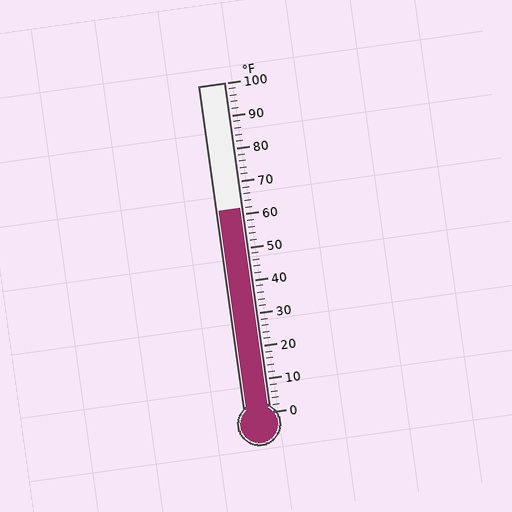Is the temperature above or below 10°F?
The temperature is above 10°F.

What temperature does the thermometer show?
The thermometer shows approximately 62°F.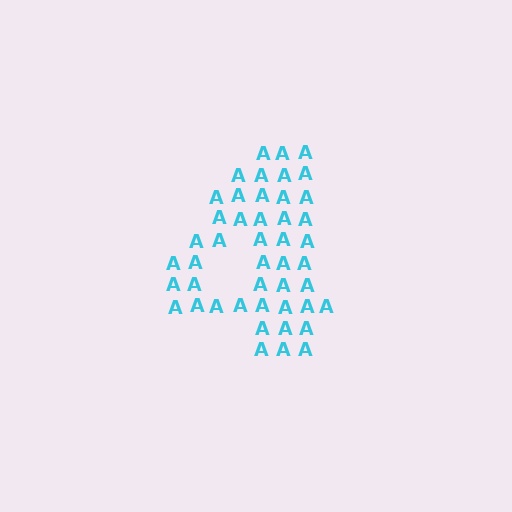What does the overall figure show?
The overall figure shows the digit 4.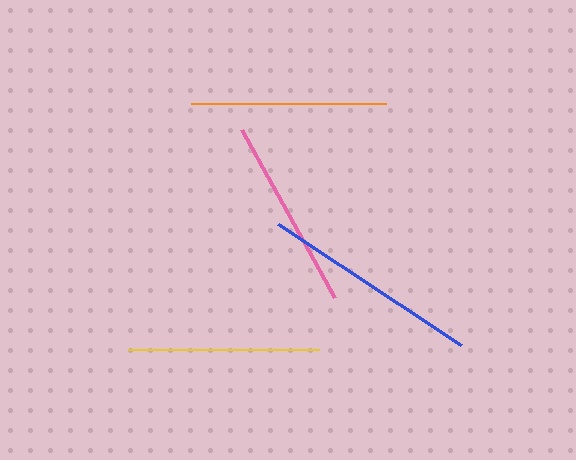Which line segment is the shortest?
The yellow line is the shortest at approximately 191 pixels.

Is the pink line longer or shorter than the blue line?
The blue line is longer than the pink line.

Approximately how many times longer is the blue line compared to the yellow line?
The blue line is approximately 1.1 times the length of the yellow line.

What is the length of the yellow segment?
The yellow segment is approximately 191 pixels long.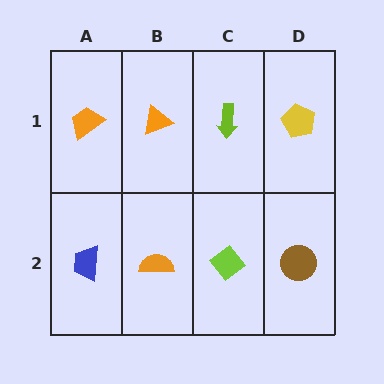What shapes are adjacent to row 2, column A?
An orange trapezoid (row 1, column A), an orange semicircle (row 2, column B).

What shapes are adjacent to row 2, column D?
A yellow pentagon (row 1, column D), a lime diamond (row 2, column C).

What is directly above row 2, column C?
A lime arrow.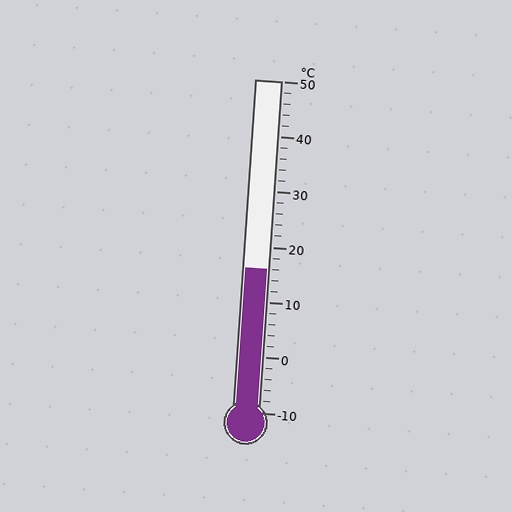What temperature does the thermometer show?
The thermometer shows approximately 16°C.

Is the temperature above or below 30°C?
The temperature is below 30°C.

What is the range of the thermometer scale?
The thermometer scale ranges from -10°C to 50°C.